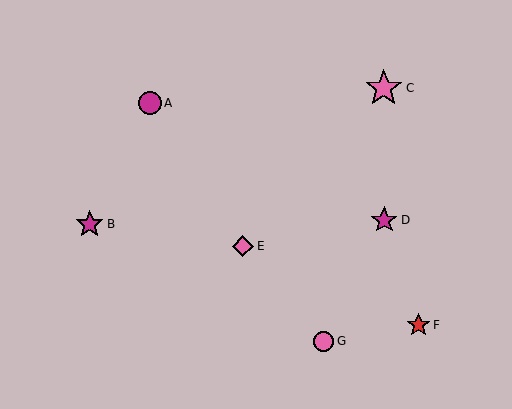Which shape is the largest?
The pink star (labeled C) is the largest.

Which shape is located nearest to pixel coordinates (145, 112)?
The magenta circle (labeled A) at (150, 103) is nearest to that location.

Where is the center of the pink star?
The center of the pink star is at (384, 88).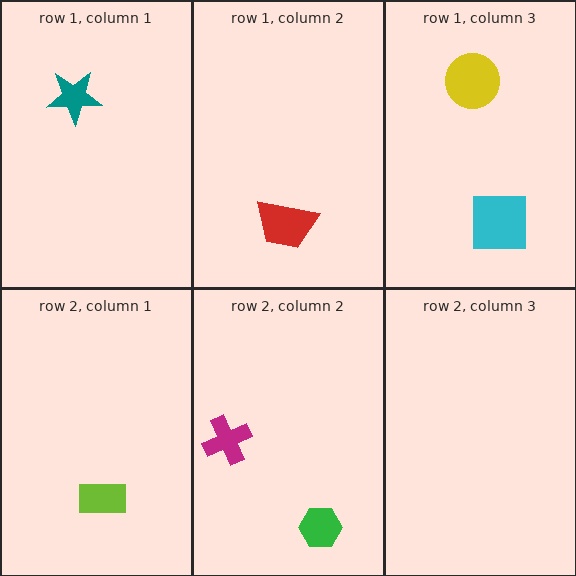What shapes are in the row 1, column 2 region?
The red trapezoid.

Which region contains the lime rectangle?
The row 2, column 1 region.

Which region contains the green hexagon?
The row 2, column 2 region.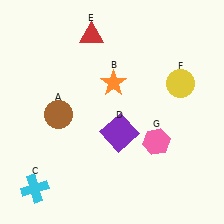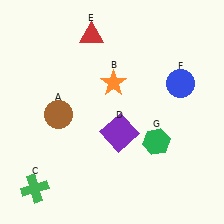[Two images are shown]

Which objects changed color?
C changed from cyan to green. F changed from yellow to blue. G changed from pink to green.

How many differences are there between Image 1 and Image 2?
There are 3 differences between the two images.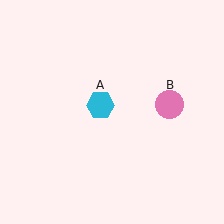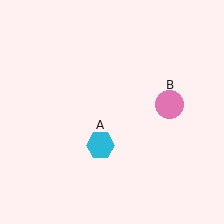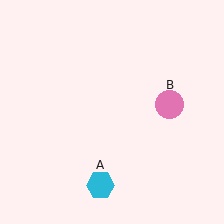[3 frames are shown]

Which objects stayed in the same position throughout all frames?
Pink circle (object B) remained stationary.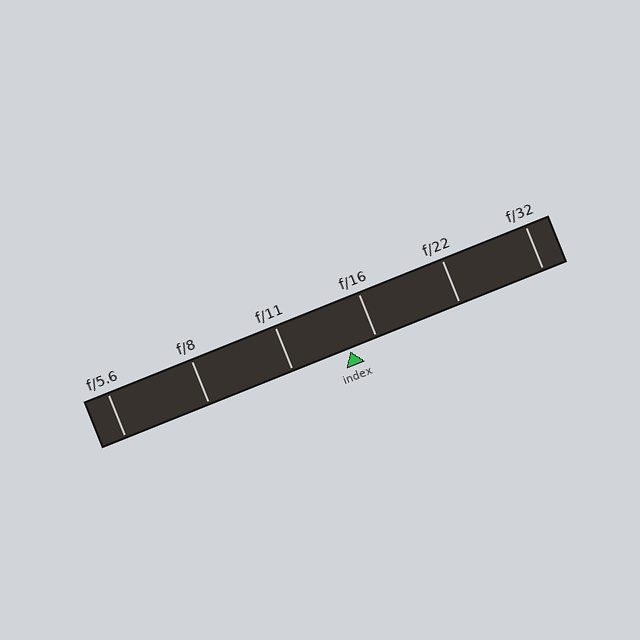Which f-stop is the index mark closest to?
The index mark is closest to f/16.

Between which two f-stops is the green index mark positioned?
The index mark is between f/11 and f/16.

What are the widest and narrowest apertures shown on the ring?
The widest aperture shown is f/5.6 and the narrowest is f/32.